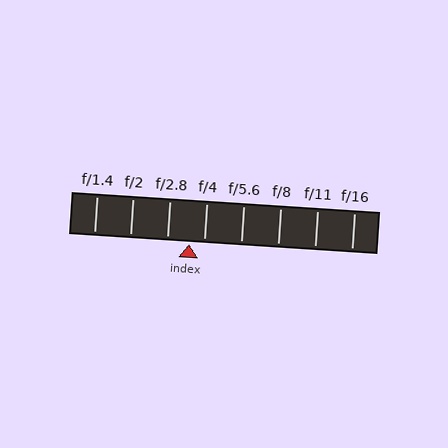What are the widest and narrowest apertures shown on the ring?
The widest aperture shown is f/1.4 and the narrowest is f/16.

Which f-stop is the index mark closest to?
The index mark is closest to f/4.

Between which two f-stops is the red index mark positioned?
The index mark is between f/2.8 and f/4.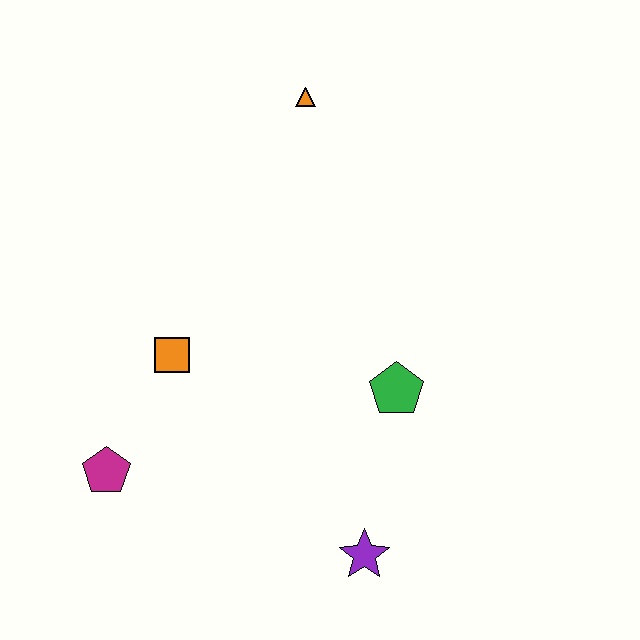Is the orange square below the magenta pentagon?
No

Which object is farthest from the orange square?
The orange triangle is farthest from the orange square.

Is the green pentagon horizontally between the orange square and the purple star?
No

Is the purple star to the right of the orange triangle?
Yes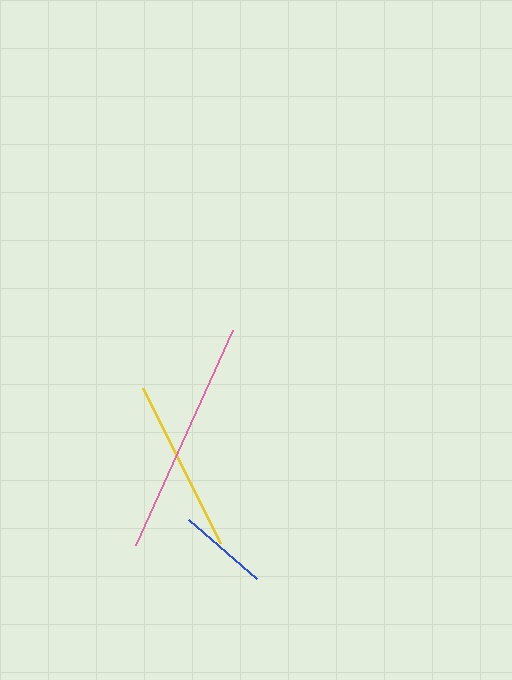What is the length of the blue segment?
The blue segment is approximately 90 pixels long.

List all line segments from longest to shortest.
From longest to shortest: pink, yellow, blue.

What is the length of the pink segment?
The pink segment is approximately 235 pixels long.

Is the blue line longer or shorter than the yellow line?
The yellow line is longer than the blue line.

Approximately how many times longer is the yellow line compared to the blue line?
The yellow line is approximately 1.9 times the length of the blue line.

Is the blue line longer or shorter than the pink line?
The pink line is longer than the blue line.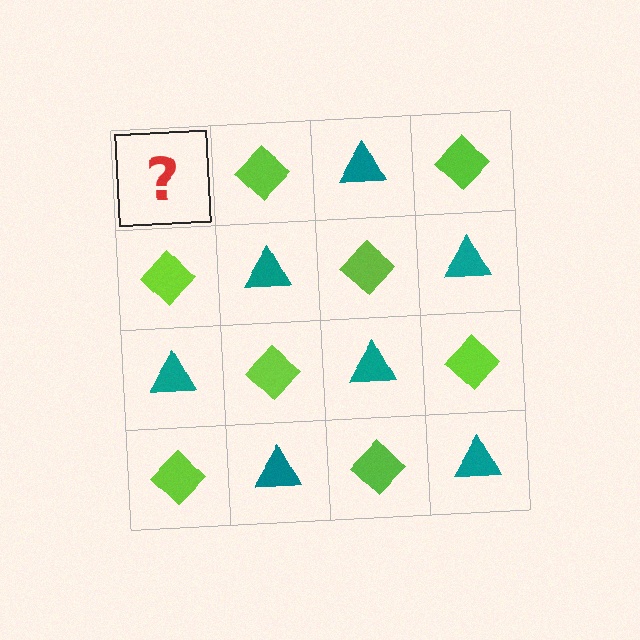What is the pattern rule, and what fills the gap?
The rule is that it alternates teal triangle and lime diamond in a checkerboard pattern. The gap should be filled with a teal triangle.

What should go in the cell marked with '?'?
The missing cell should contain a teal triangle.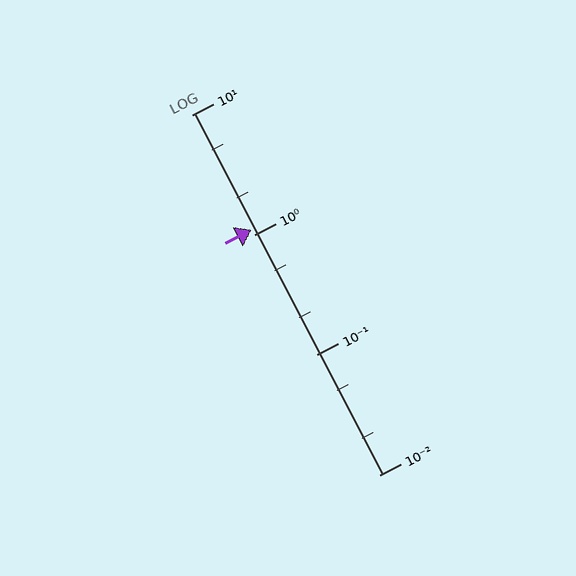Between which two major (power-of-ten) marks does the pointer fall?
The pointer is between 1 and 10.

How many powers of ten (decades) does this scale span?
The scale spans 3 decades, from 0.01 to 10.